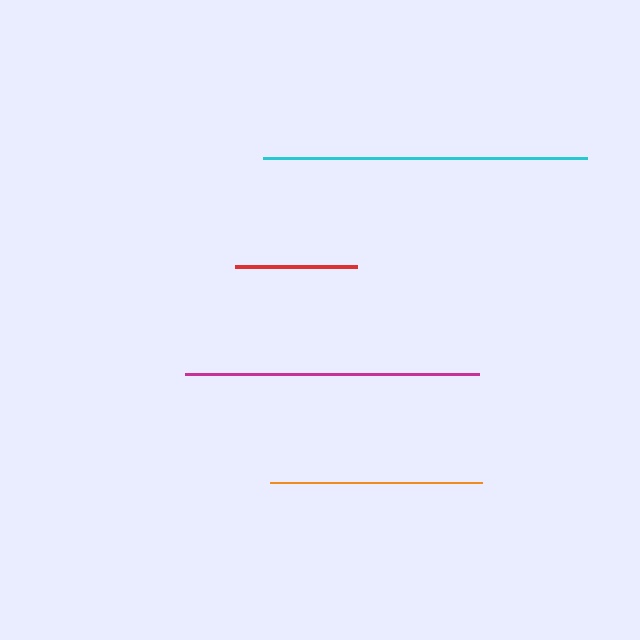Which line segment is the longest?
The cyan line is the longest at approximately 324 pixels.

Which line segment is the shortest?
The red line is the shortest at approximately 122 pixels.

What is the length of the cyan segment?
The cyan segment is approximately 324 pixels long.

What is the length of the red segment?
The red segment is approximately 122 pixels long.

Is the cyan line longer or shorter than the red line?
The cyan line is longer than the red line.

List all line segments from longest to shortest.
From longest to shortest: cyan, magenta, orange, red.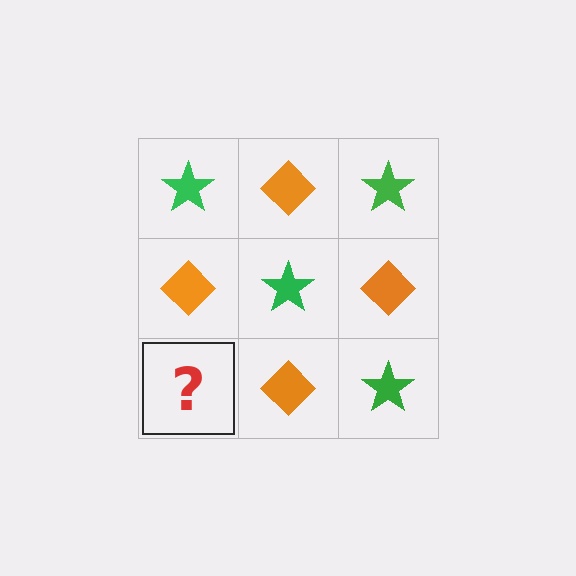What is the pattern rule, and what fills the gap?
The rule is that it alternates green star and orange diamond in a checkerboard pattern. The gap should be filled with a green star.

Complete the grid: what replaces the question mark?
The question mark should be replaced with a green star.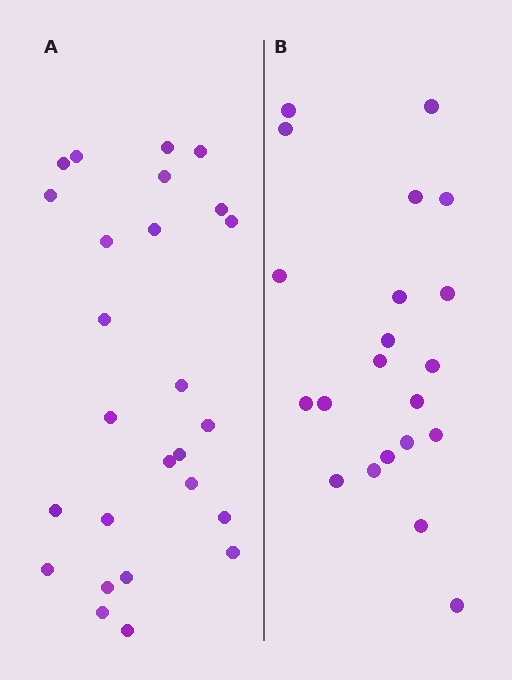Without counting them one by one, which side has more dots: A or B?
Region A (the left region) has more dots.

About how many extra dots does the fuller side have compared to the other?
Region A has about 5 more dots than region B.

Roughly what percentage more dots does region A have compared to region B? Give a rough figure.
About 25% more.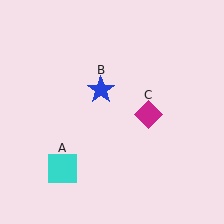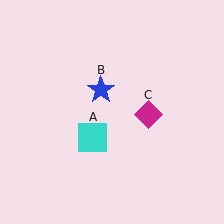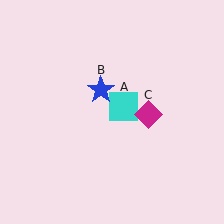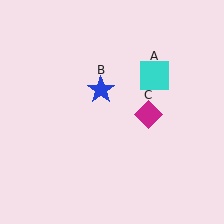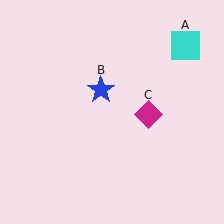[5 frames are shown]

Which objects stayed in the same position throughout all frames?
Blue star (object B) and magenta diamond (object C) remained stationary.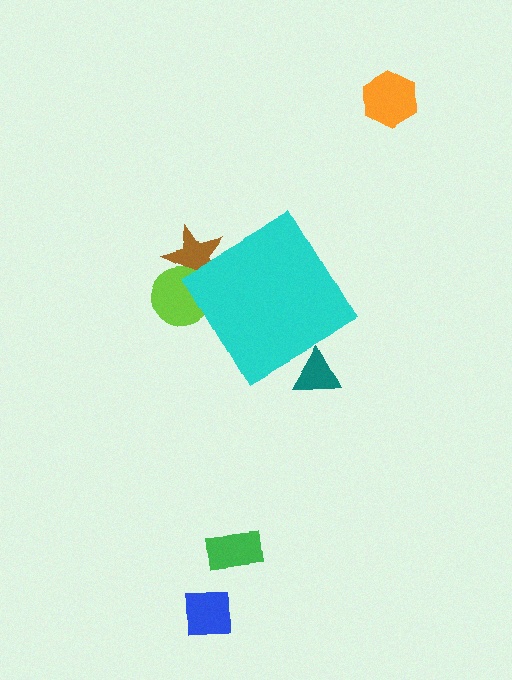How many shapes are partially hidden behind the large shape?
3 shapes are partially hidden.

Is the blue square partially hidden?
No, the blue square is fully visible.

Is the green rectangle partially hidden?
No, the green rectangle is fully visible.